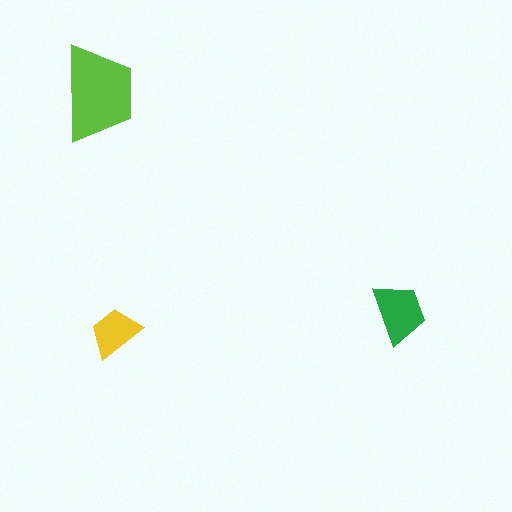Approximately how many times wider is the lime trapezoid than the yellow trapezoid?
About 2 times wider.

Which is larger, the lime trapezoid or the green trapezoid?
The lime one.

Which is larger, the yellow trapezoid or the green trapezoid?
The green one.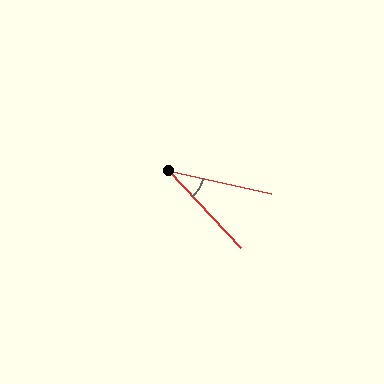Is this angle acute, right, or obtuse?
It is acute.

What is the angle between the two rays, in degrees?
Approximately 34 degrees.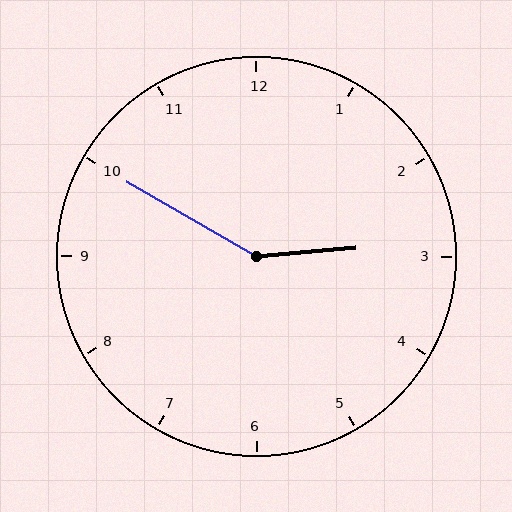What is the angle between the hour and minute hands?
Approximately 145 degrees.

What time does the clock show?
2:50.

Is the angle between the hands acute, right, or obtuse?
It is obtuse.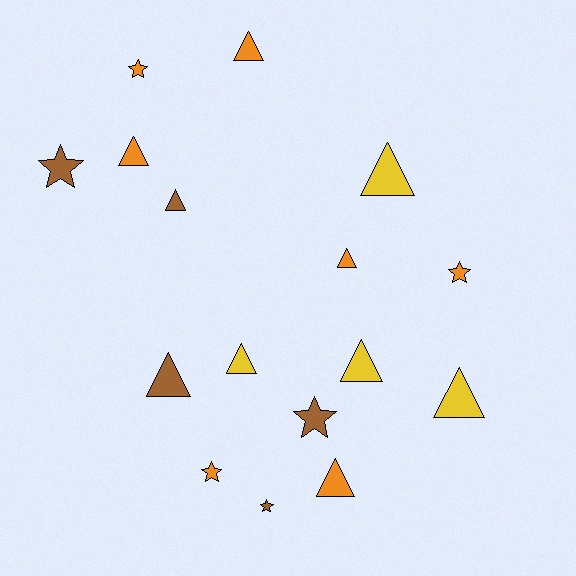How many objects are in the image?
There are 16 objects.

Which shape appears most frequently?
Triangle, with 10 objects.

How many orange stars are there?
There are 3 orange stars.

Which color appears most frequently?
Orange, with 7 objects.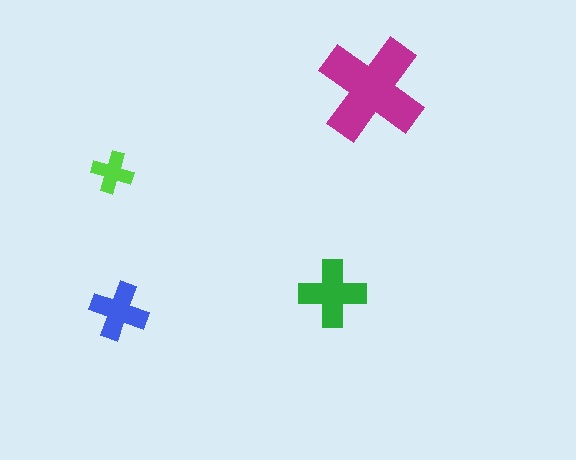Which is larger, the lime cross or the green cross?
The green one.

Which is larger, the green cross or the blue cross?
The green one.